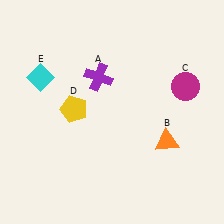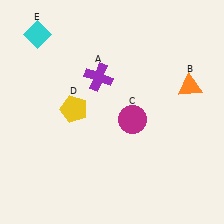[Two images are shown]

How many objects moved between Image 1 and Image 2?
3 objects moved between the two images.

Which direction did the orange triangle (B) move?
The orange triangle (B) moved up.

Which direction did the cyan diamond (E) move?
The cyan diamond (E) moved up.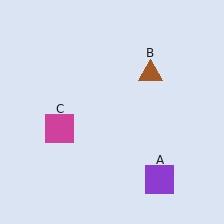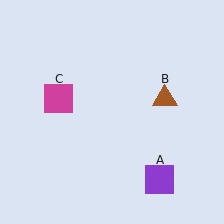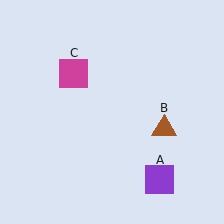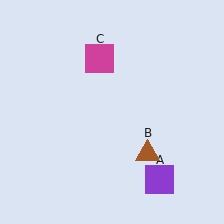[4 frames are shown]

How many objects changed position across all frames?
2 objects changed position: brown triangle (object B), magenta square (object C).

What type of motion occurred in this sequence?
The brown triangle (object B), magenta square (object C) rotated clockwise around the center of the scene.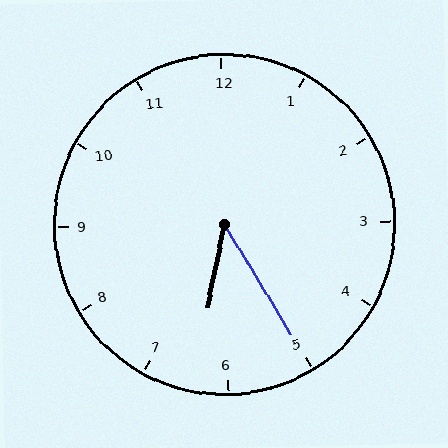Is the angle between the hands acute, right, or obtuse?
It is acute.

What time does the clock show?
6:25.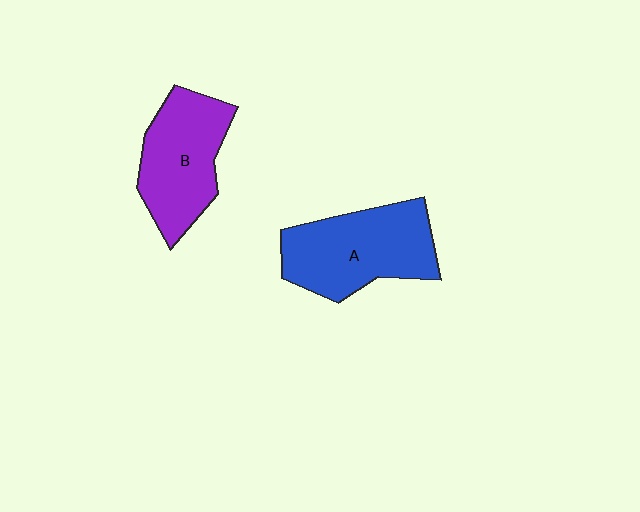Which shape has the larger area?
Shape A (blue).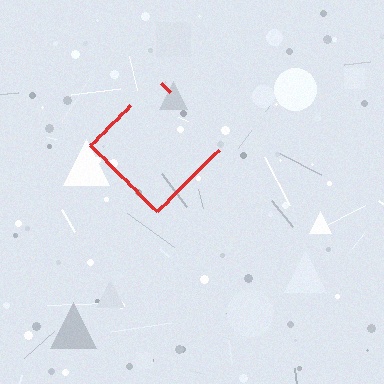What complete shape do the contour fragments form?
The contour fragments form a diamond.